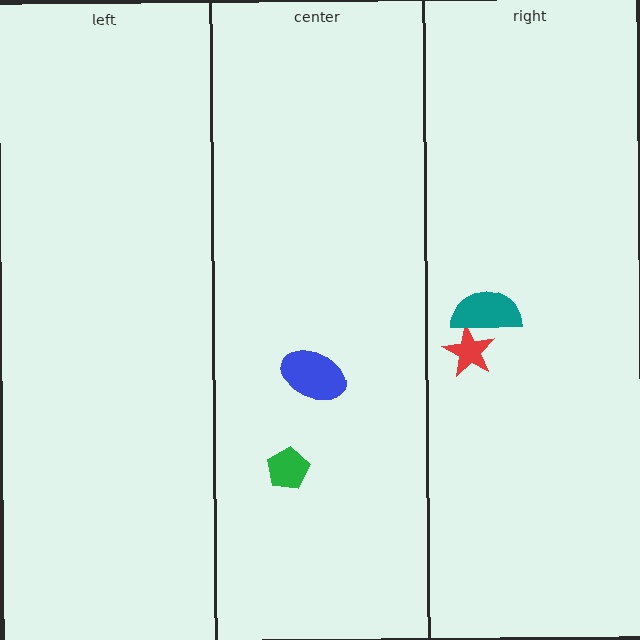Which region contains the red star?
The right region.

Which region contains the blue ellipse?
The center region.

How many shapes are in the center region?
2.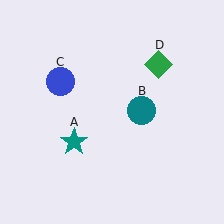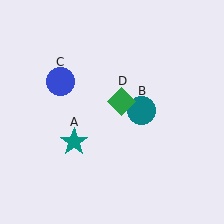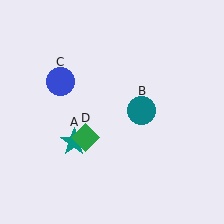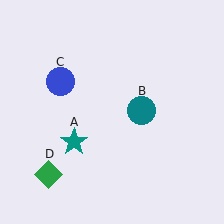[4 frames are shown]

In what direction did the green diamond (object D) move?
The green diamond (object D) moved down and to the left.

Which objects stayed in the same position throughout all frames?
Teal star (object A) and teal circle (object B) and blue circle (object C) remained stationary.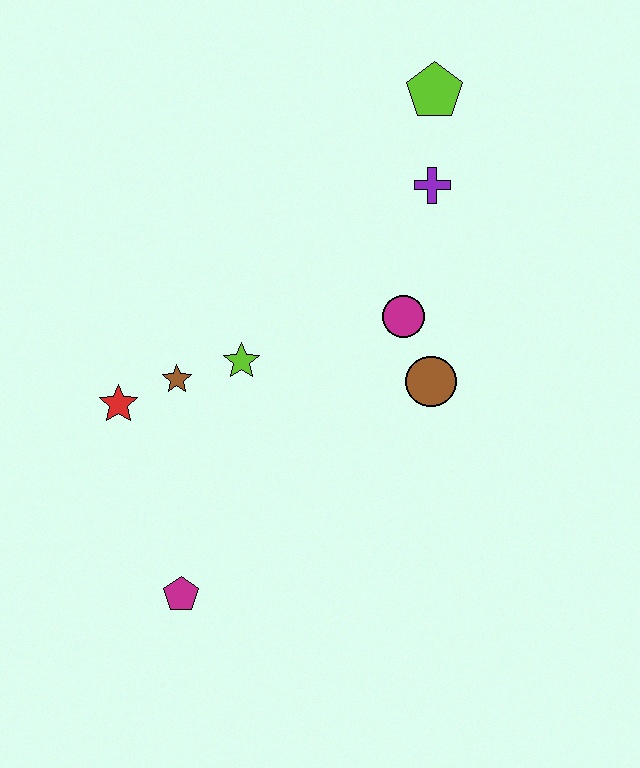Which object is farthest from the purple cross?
The magenta pentagon is farthest from the purple cross.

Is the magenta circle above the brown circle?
Yes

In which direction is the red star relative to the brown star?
The red star is to the left of the brown star.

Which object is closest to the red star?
The brown star is closest to the red star.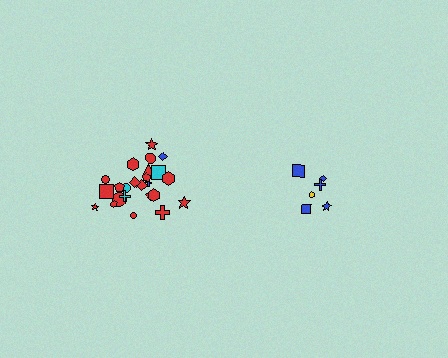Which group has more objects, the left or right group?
The left group.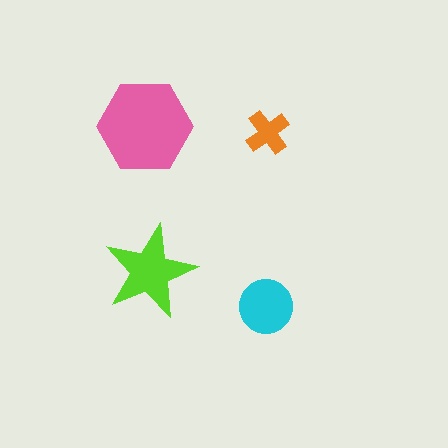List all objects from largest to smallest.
The pink hexagon, the lime star, the cyan circle, the orange cross.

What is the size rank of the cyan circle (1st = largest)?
3rd.